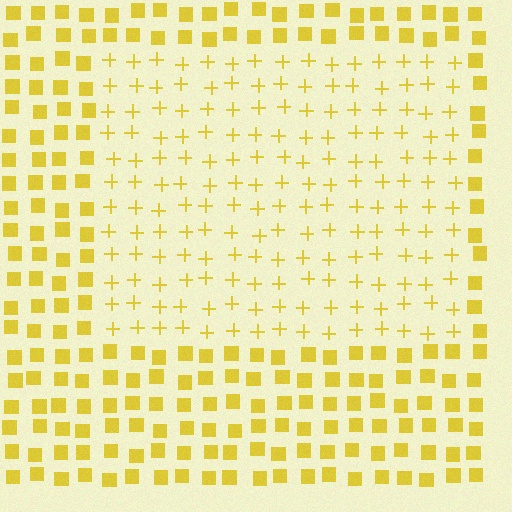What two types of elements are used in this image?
The image uses plus signs inside the rectangle region and squares outside it.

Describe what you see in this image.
The image is filled with small yellow elements arranged in a uniform grid. A rectangle-shaped region contains plus signs, while the surrounding area contains squares. The boundary is defined purely by the change in element shape.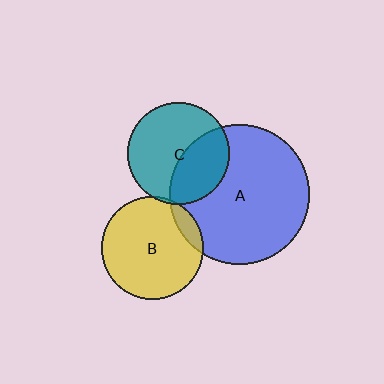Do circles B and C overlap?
Yes.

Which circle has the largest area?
Circle A (blue).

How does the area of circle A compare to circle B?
Approximately 1.9 times.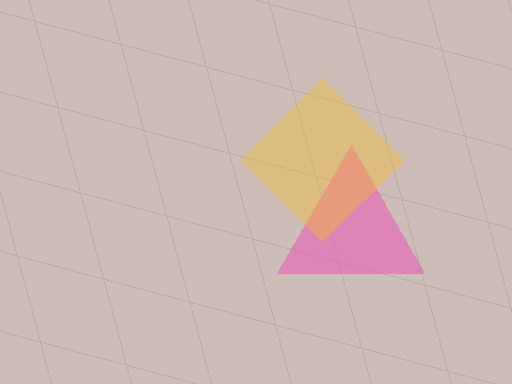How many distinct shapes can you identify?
There are 2 distinct shapes: a pink triangle, a yellow diamond.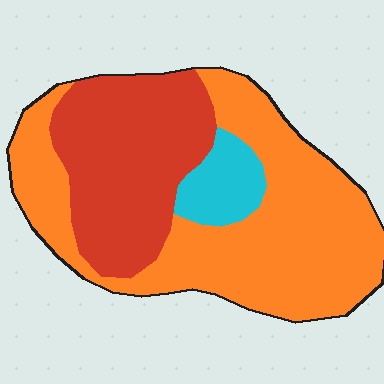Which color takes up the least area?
Cyan, at roughly 10%.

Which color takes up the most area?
Orange, at roughly 55%.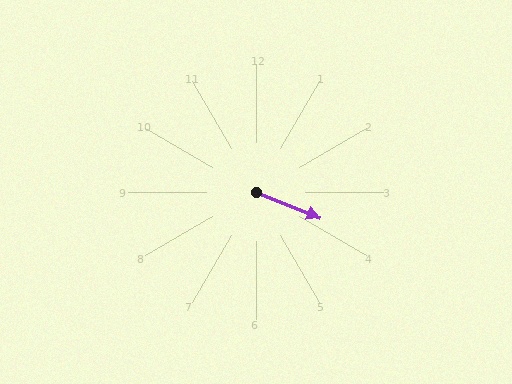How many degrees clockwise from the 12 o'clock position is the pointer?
Approximately 112 degrees.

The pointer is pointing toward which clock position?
Roughly 4 o'clock.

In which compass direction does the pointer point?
East.